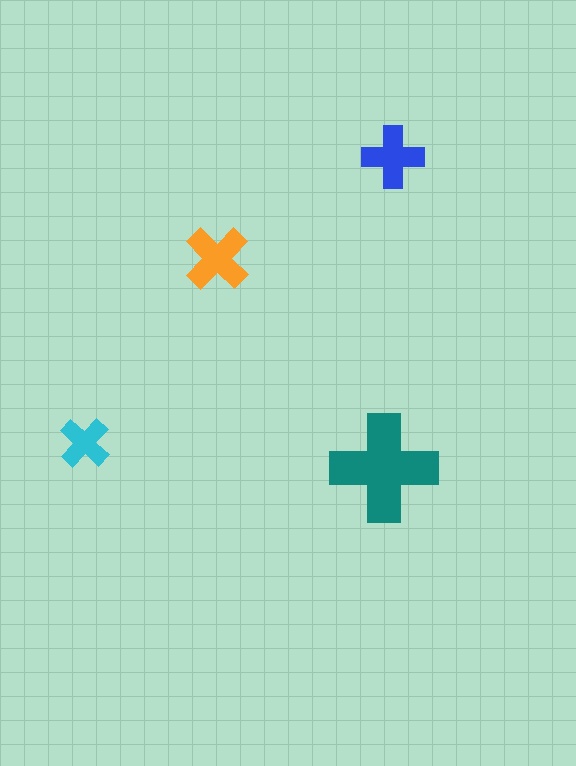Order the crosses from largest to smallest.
the teal one, the orange one, the blue one, the cyan one.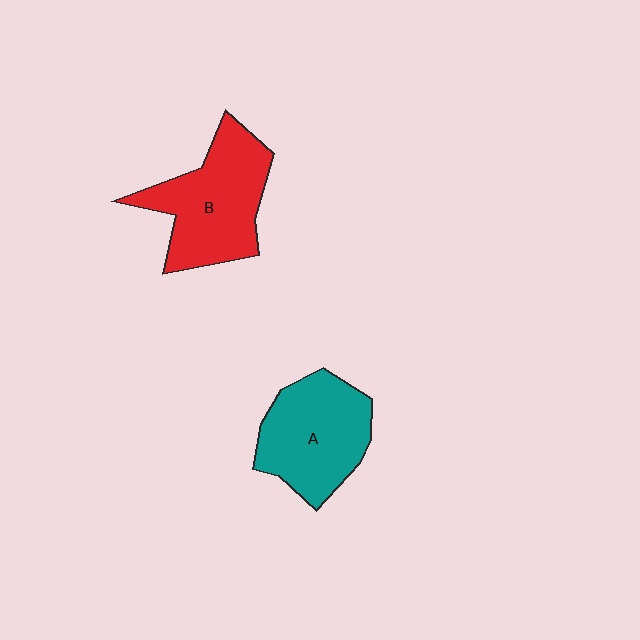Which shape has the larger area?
Shape B (red).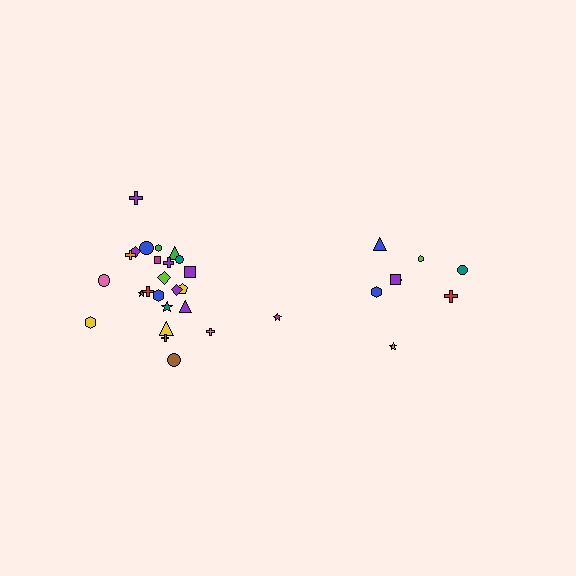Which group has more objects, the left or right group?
The left group.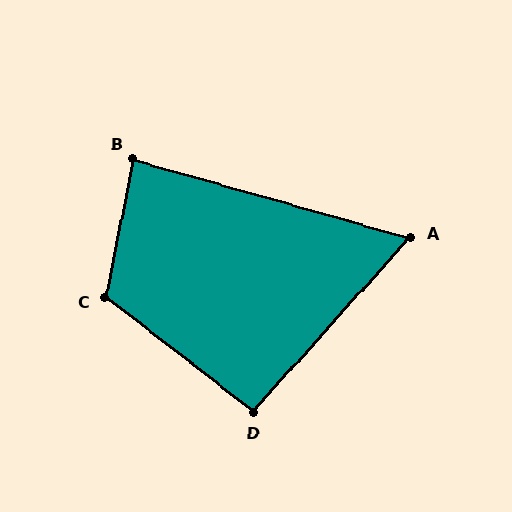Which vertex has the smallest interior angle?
A, at approximately 64 degrees.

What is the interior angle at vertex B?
Approximately 86 degrees (approximately right).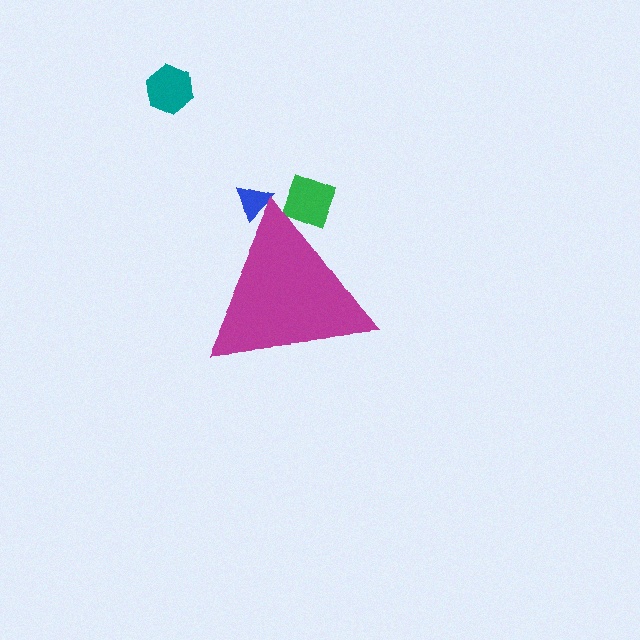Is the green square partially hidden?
Yes, the green square is partially hidden behind the magenta triangle.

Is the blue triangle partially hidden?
Yes, the blue triangle is partially hidden behind the magenta triangle.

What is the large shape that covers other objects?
A magenta triangle.